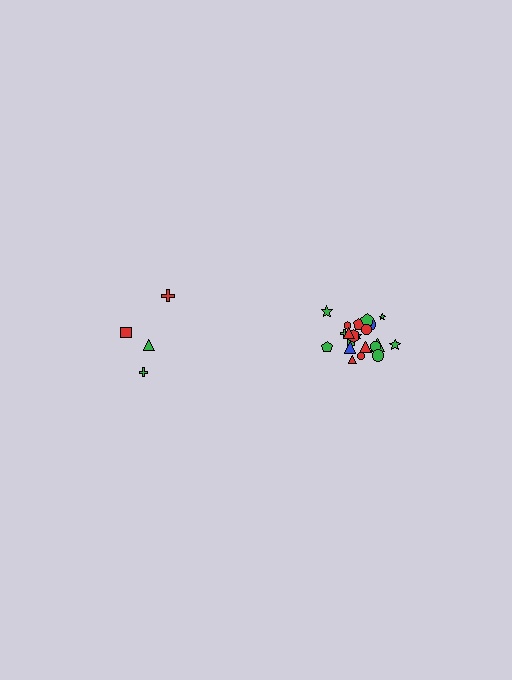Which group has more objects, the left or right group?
The right group.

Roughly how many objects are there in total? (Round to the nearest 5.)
Roughly 25 objects in total.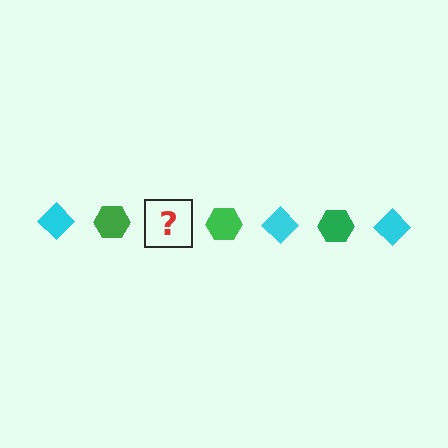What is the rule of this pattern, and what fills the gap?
The rule is that the pattern alternates between cyan diamond and green hexagon. The gap should be filled with a cyan diamond.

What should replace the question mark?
The question mark should be replaced with a cyan diamond.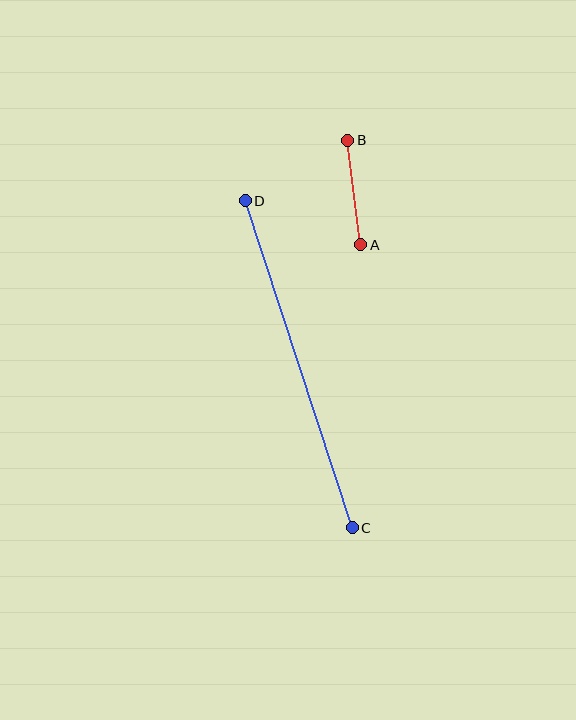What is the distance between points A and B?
The distance is approximately 105 pixels.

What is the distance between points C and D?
The distance is approximately 344 pixels.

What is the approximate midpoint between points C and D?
The midpoint is at approximately (299, 364) pixels.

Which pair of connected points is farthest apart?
Points C and D are farthest apart.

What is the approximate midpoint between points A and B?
The midpoint is at approximately (354, 193) pixels.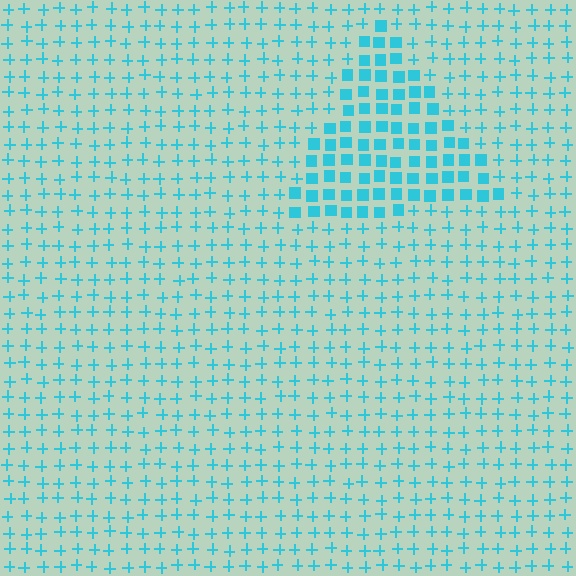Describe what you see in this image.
The image is filled with small cyan elements arranged in a uniform grid. A triangle-shaped region contains squares, while the surrounding area contains plus signs. The boundary is defined purely by the change in element shape.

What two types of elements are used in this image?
The image uses squares inside the triangle region and plus signs outside it.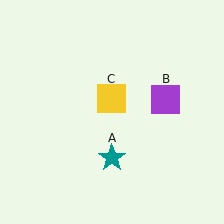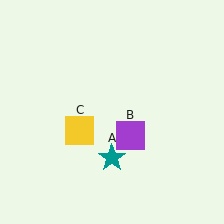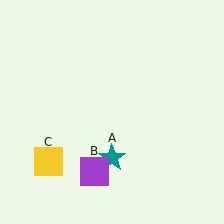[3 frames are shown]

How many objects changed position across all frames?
2 objects changed position: purple square (object B), yellow square (object C).